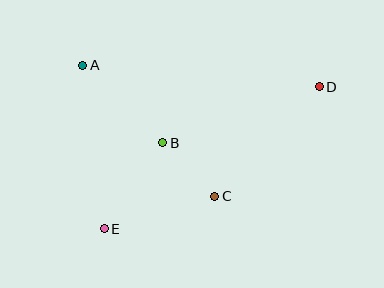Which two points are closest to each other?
Points B and C are closest to each other.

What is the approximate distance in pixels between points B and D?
The distance between B and D is approximately 166 pixels.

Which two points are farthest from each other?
Points D and E are farthest from each other.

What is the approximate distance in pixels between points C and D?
The distance between C and D is approximately 151 pixels.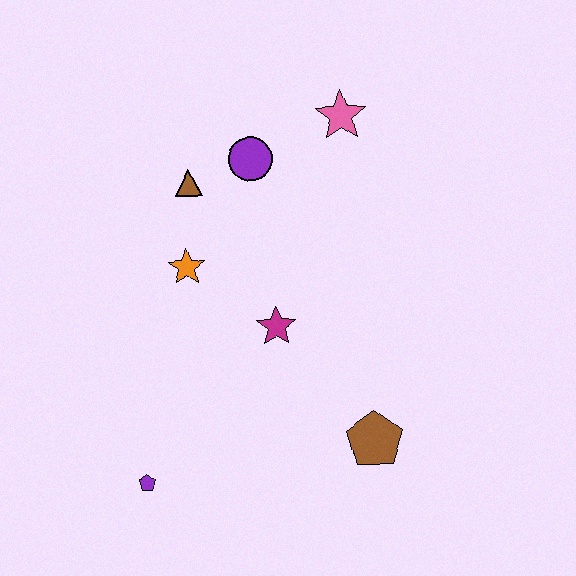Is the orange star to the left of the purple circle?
Yes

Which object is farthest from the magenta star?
The pink star is farthest from the magenta star.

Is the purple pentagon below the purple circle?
Yes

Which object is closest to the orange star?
The brown triangle is closest to the orange star.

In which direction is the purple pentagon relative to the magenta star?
The purple pentagon is below the magenta star.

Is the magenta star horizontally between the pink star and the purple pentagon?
Yes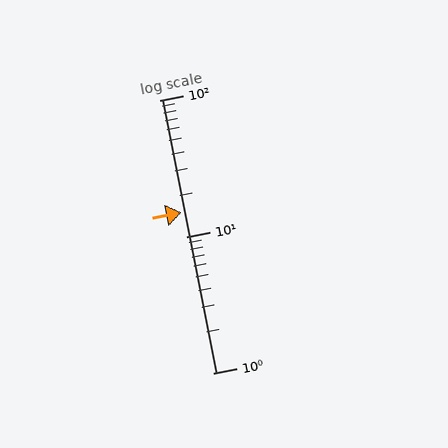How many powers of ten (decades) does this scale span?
The scale spans 2 decades, from 1 to 100.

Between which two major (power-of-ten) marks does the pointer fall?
The pointer is between 10 and 100.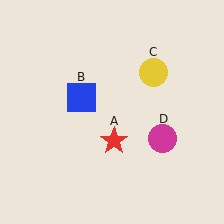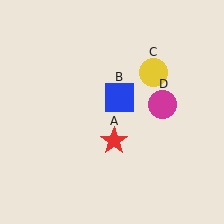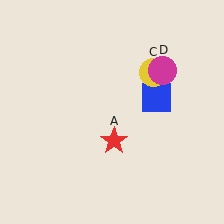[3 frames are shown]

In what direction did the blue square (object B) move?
The blue square (object B) moved right.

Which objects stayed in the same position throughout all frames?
Red star (object A) and yellow circle (object C) remained stationary.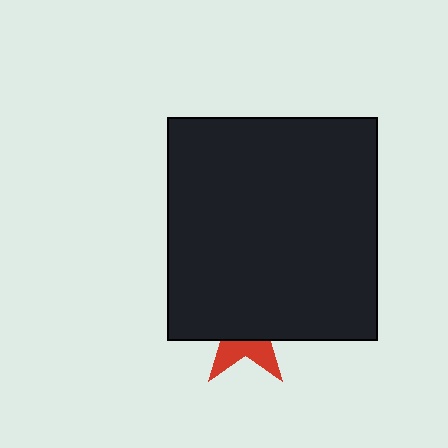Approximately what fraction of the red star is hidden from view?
Roughly 68% of the red star is hidden behind the black rectangle.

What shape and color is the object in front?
The object in front is a black rectangle.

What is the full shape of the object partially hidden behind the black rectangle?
The partially hidden object is a red star.